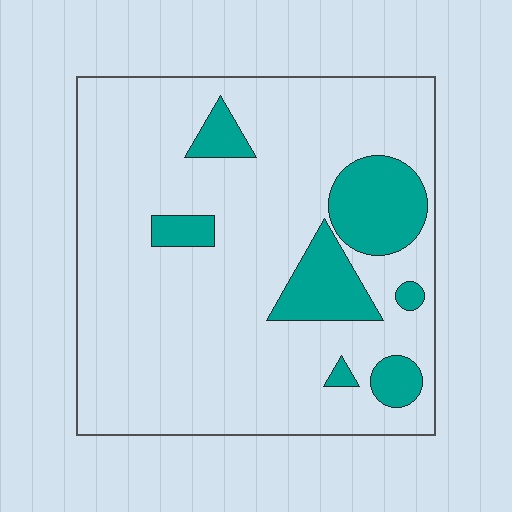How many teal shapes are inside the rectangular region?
7.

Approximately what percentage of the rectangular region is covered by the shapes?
Approximately 15%.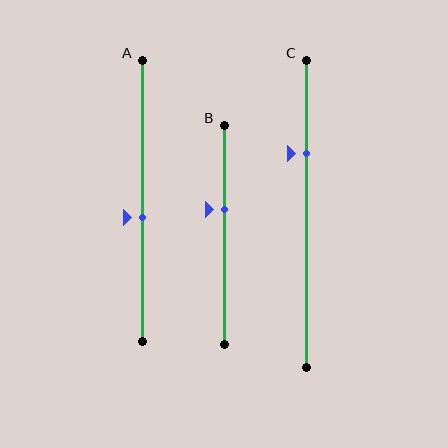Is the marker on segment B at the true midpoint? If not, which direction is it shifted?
No, the marker on segment B is shifted upward by about 12% of the segment length.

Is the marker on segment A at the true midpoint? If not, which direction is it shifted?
No, the marker on segment A is shifted downward by about 6% of the segment length.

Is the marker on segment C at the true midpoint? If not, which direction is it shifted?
No, the marker on segment C is shifted upward by about 19% of the segment length.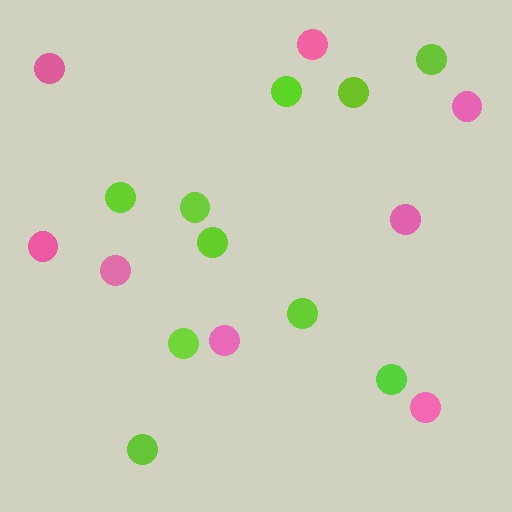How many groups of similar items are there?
There are 2 groups: one group of lime circles (10) and one group of pink circles (8).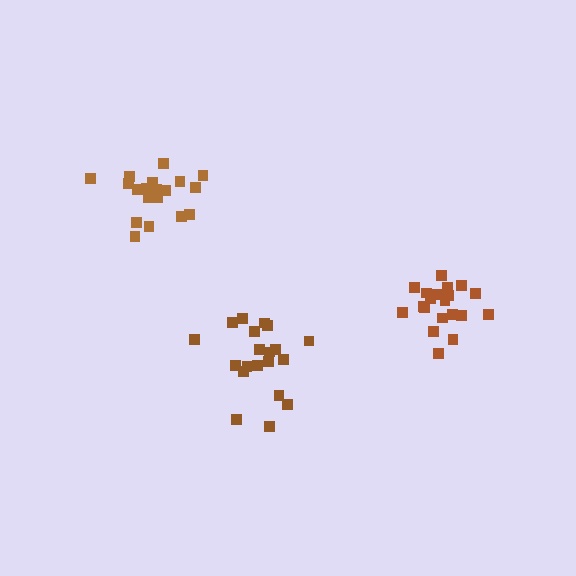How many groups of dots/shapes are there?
There are 3 groups.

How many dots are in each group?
Group 1: 20 dots, Group 2: 20 dots, Group 3: 20 dots (60 total).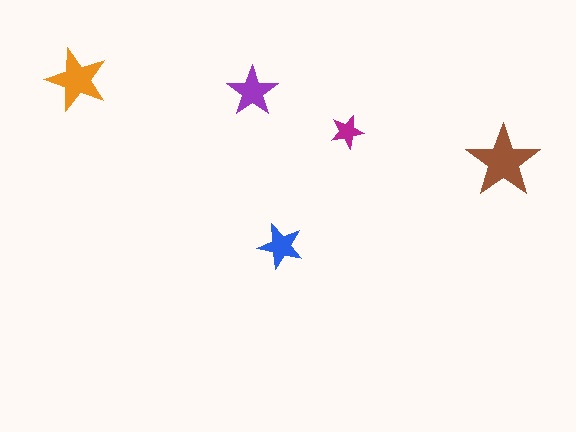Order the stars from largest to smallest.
the brown one, the orange one, the purple one, the blue one, the magenta one.